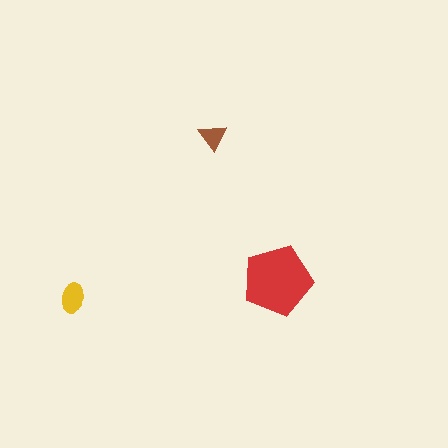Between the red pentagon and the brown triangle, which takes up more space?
The red pentagon.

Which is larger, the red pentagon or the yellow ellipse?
The red pentagon.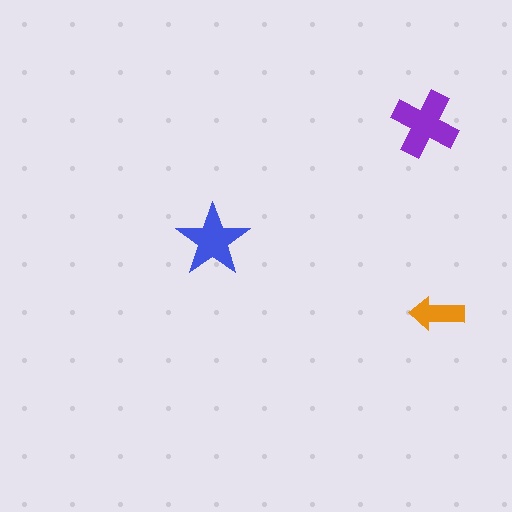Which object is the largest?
The purple cross.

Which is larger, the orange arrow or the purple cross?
The purple cross.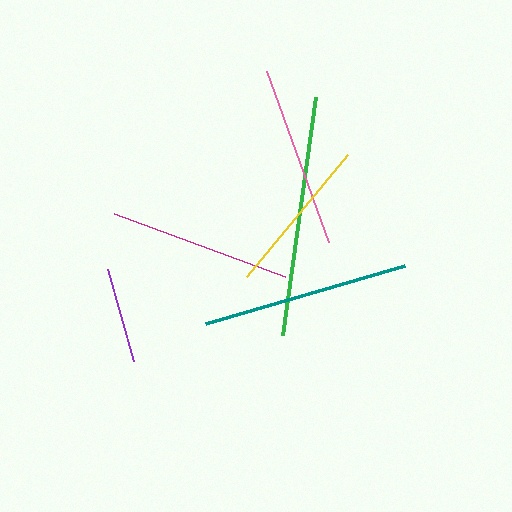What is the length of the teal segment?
The teal segment is approximately 207 pixels long.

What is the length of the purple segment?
The purple segment is approximately 96 pixels long.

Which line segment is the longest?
The green line is the longest at approximately 240 pixels.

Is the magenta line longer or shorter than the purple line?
The magenta line is longer than the purple line.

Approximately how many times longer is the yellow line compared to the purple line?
The yellow line is approximately 1.7 times the length of the purple line.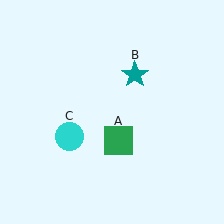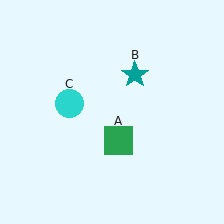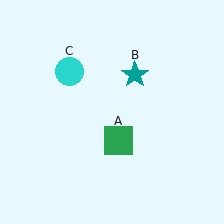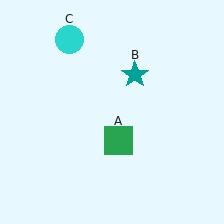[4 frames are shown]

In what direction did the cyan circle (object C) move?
The cyan circle (object C) moved up.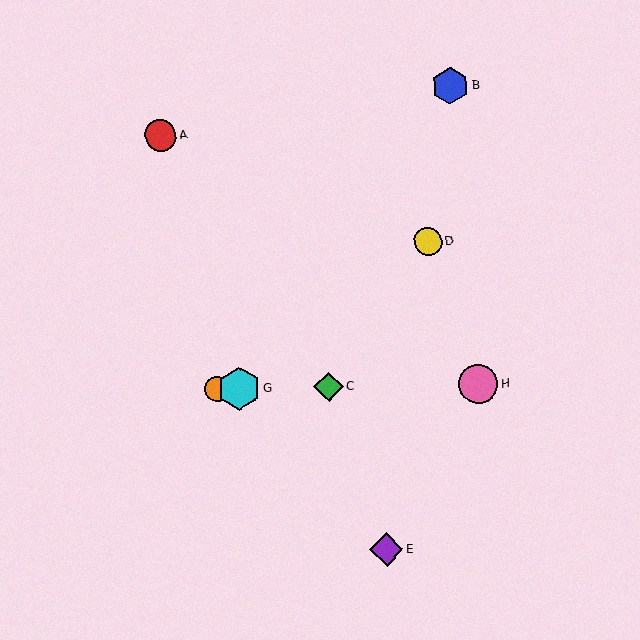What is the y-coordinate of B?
Object B is at y≈86.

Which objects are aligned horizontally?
Objects C, F, G, H are aligned horizontally.